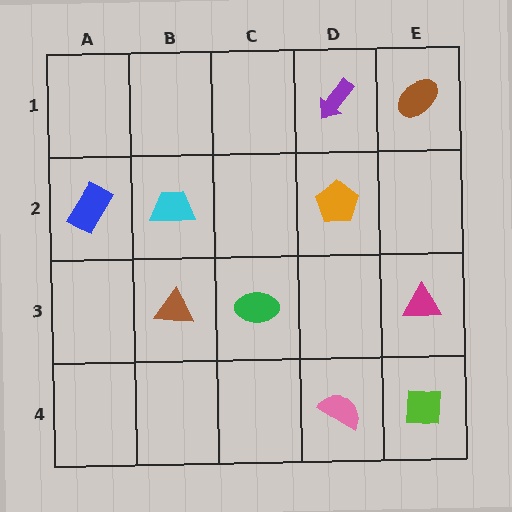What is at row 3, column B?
A brown triangle.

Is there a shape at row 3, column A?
No, that cell is empty.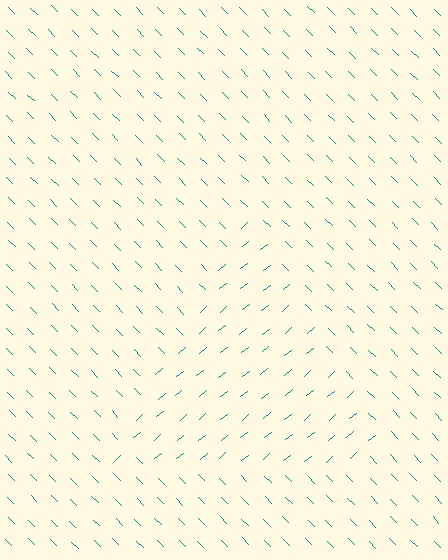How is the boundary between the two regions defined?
The boundary is defined purely by a change in line orientation (approximately 85 degrees difference). All lines are the same color and thickness.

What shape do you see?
I see a triangle.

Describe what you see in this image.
The image is filled with small teal line segments. A triangle region in the image has lines oriented differently from the surrounding lines, creating a visible texture boundary.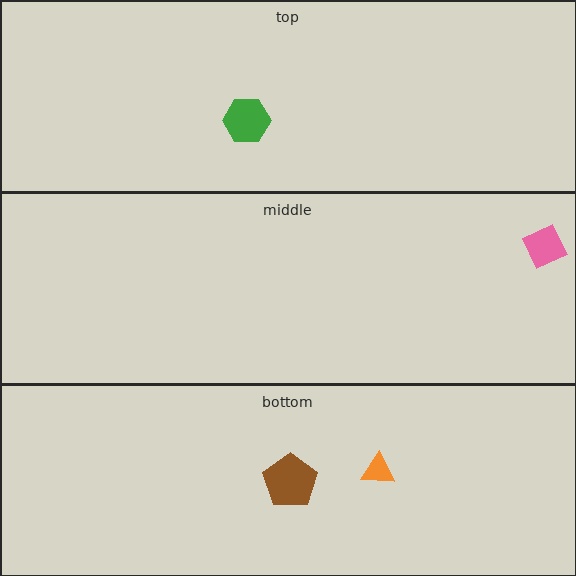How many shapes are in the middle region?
1.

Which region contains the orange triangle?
The bottom region.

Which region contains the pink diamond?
The middle region.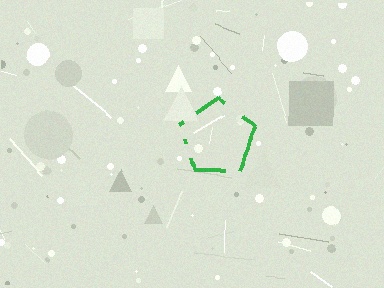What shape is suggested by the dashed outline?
The dashed outline suggests a pentagon.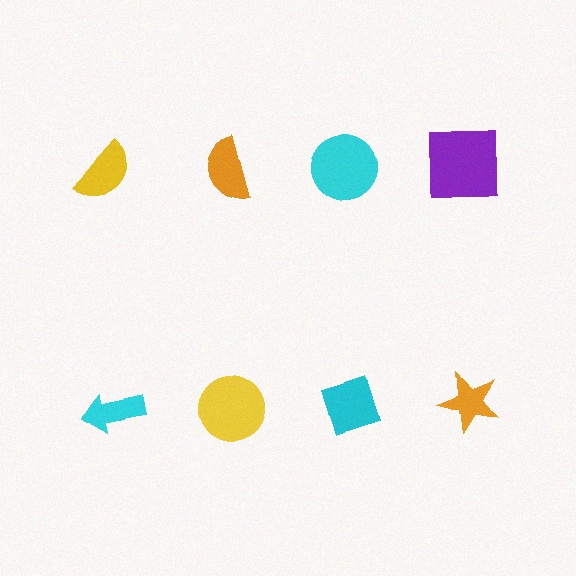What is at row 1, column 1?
A yellow semicircle.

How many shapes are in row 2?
4 shapes.